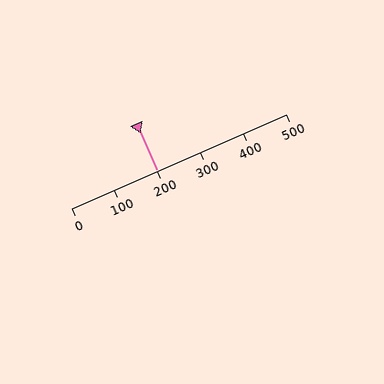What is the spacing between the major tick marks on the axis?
The major ticks are spaced 100 apart.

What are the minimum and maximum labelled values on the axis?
The axis runs from 0 to 500.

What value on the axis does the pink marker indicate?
The marker indicates approximately 200.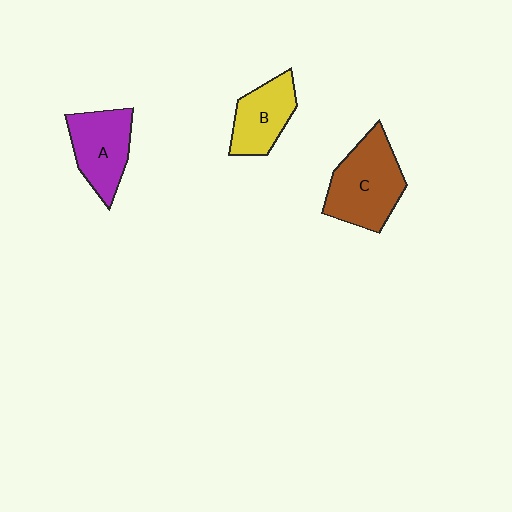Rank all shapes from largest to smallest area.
From largest to smallest: C (brown), A (purple), B (yellow).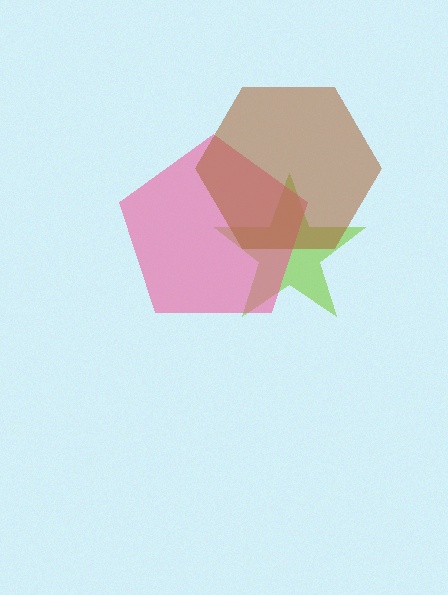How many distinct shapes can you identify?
There are 3 distinct shapes: a lime star, a pink pentagon, a brown hexagon.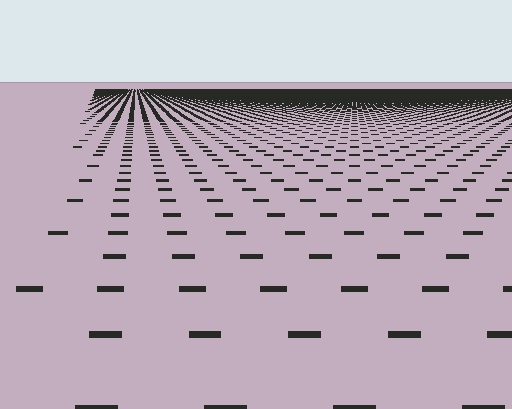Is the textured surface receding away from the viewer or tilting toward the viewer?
The surface is receding away from the viewer. Texture elements get smaller and denser toward the top.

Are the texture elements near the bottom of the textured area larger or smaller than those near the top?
Larger. Near the bottom, elements are closer to the viewer and appear at a bigger on-screen size.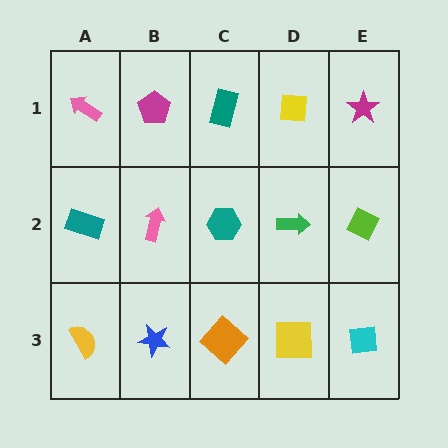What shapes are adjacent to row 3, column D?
A green arrow (row 2, column D), an orange diamond (row 3, column C), a cyan square (row 3, column E).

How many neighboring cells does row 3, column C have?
3.